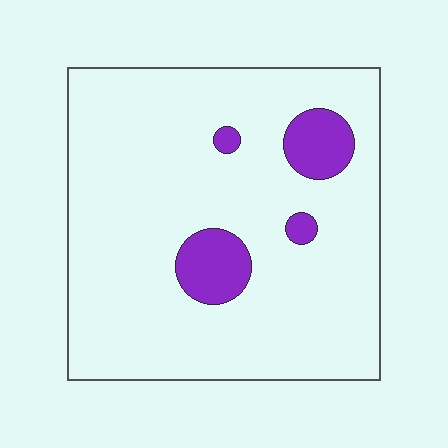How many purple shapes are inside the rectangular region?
4.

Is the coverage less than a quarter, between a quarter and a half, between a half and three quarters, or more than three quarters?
Less than a quarter.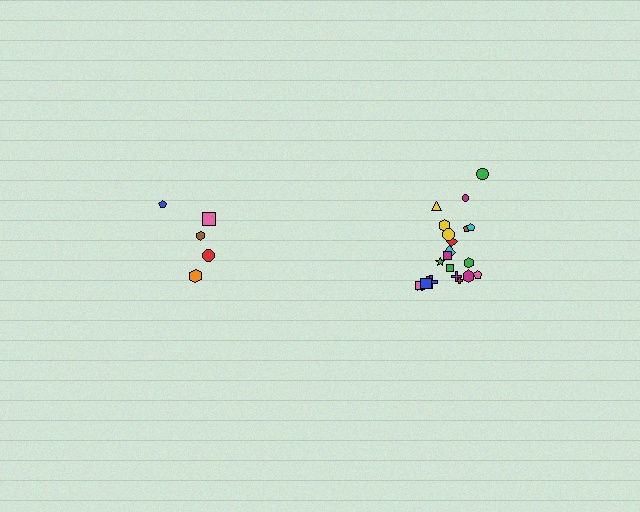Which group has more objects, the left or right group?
The right group.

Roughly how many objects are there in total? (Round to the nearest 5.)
Roughly 25 objects in total.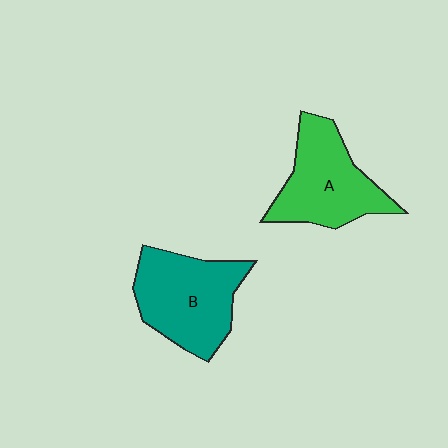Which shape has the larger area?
Shape B (teal).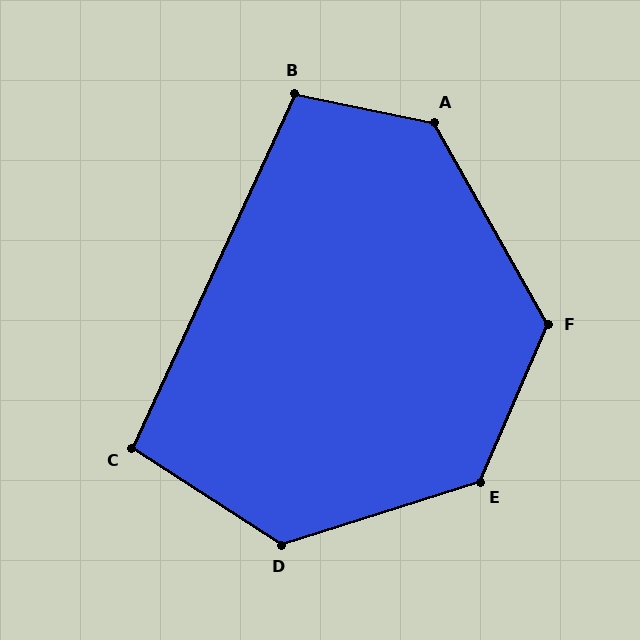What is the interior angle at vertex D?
Approximately 130 degrees (obtuse).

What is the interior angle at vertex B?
Approximately 103 degrees (obtuse).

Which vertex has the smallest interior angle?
C, at approximately 98 degrees.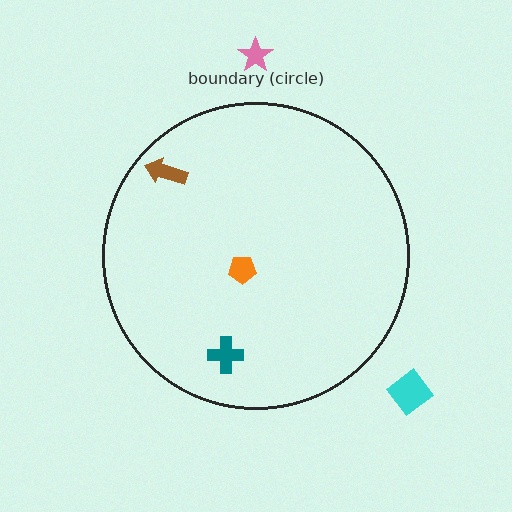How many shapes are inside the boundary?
3 inside, 2 outside.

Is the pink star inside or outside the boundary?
Outside.